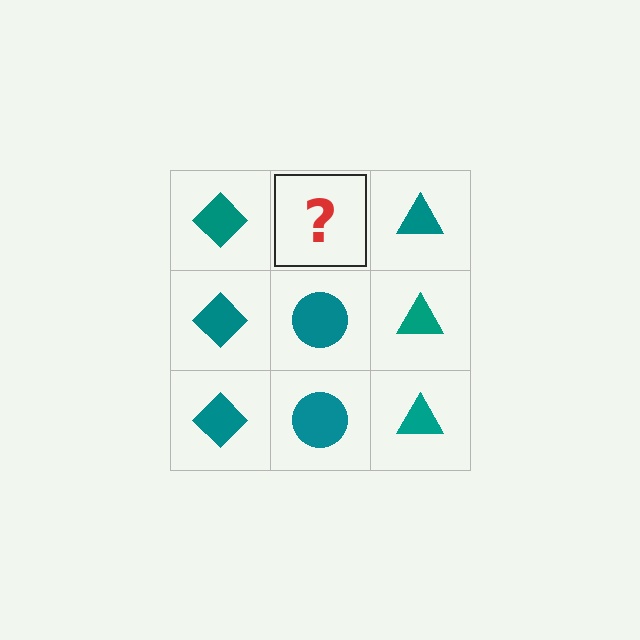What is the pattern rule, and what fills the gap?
The rule is that each column has a consistent shape. The gap should be filled with a teal circle.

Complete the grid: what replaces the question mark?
The question mark should be replaced with a teal circle.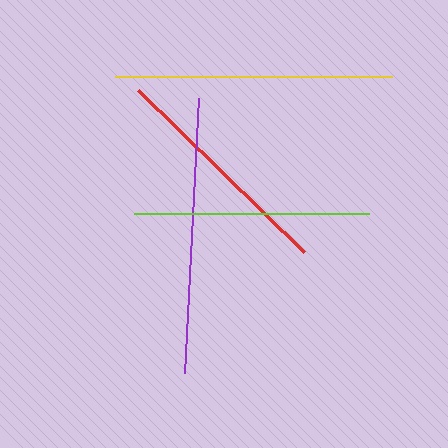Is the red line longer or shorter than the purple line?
The purple line is longer than the red line.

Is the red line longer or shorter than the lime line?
The lime line is longer than the red line.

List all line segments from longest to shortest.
From longest to shortest: yellow, purple, lime, red.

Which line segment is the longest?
The yellow line is the longest at approximately 277 pixels.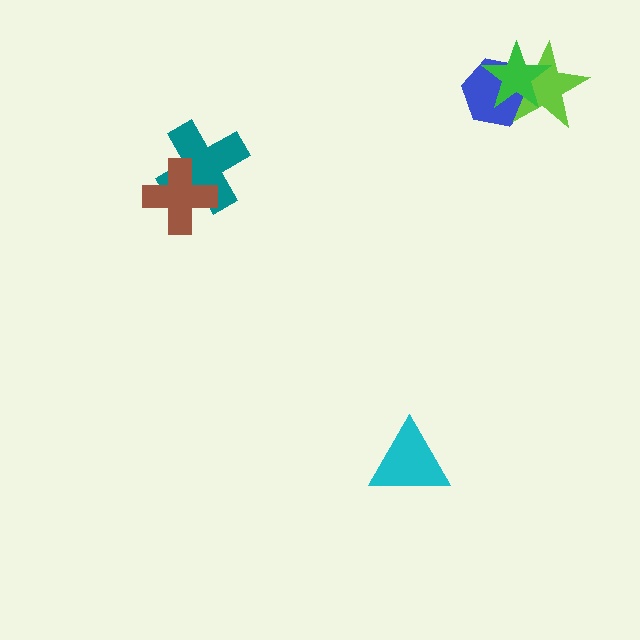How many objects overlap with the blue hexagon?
2 objects overlap with the blue hexagon.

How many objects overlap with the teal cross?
1 object overlaps with the teal cross.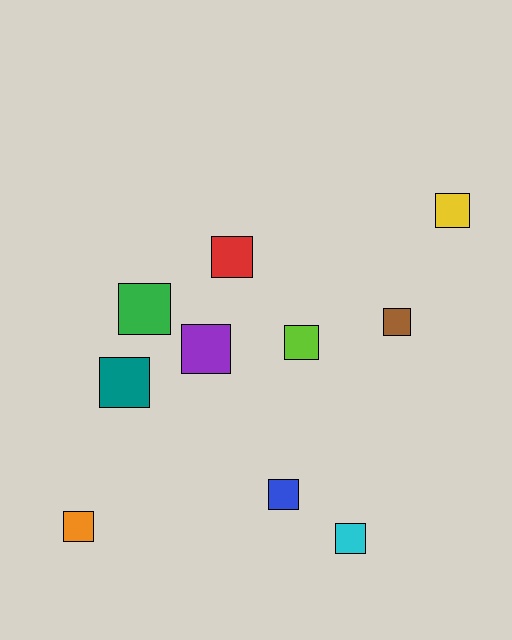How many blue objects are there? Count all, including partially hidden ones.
There is 1 blue object.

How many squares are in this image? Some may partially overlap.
There are 10 squares.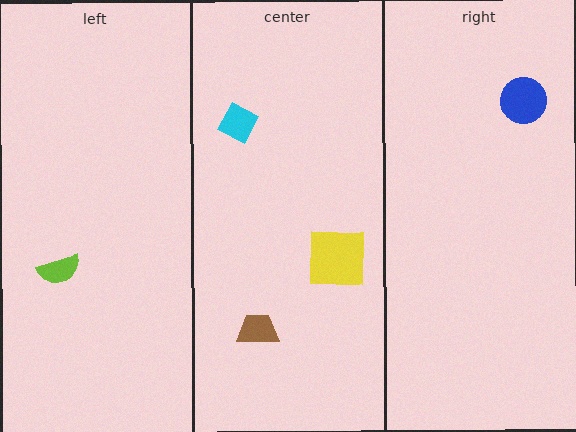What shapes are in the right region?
The blue circle.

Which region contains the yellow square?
The center region.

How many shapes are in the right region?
1.